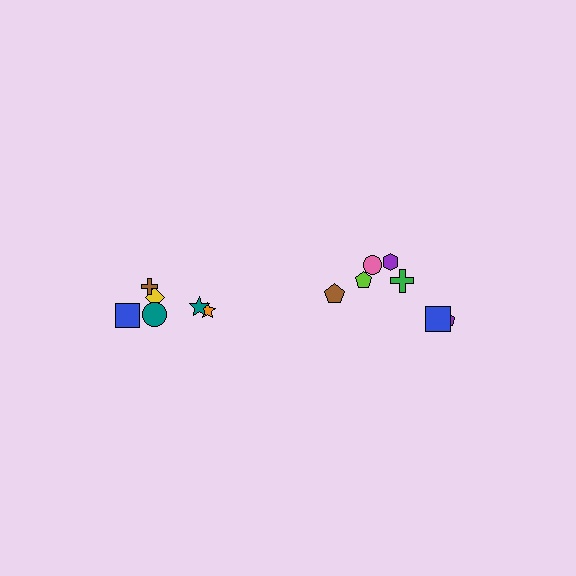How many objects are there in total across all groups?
There are 14 objects.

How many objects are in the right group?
There are 8 objects.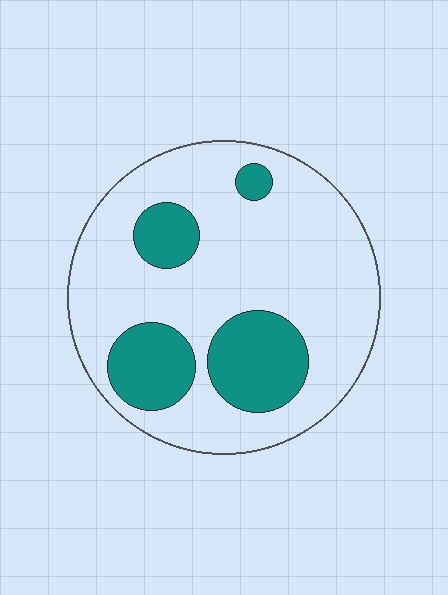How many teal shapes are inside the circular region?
4.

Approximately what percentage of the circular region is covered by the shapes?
Approximately 25%.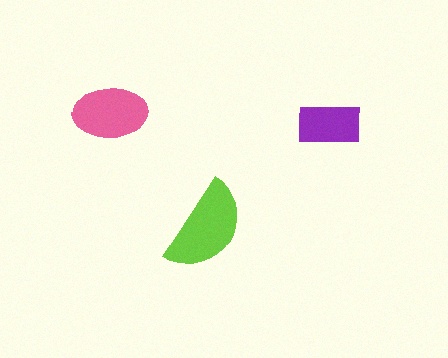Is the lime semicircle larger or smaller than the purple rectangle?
Larger.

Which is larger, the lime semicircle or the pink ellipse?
The lime semicircle.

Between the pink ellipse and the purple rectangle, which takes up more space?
The pink ellipse.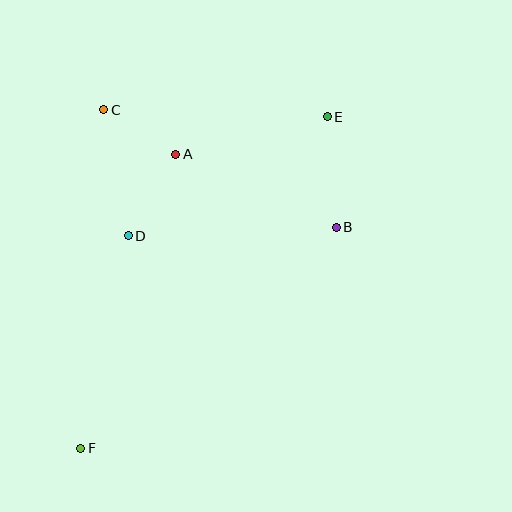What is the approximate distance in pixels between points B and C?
The distance between B and C is approximately 261 pixels.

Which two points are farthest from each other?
Points E and F are farthest from each other.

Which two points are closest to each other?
Points A and C are closest to each other.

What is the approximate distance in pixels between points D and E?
The distance between D and E is approximately 232 pixels.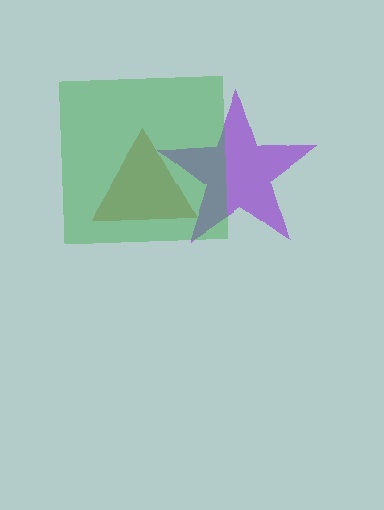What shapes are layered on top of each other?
The layered shapes are: a brown triangle, a purple star, a green square.